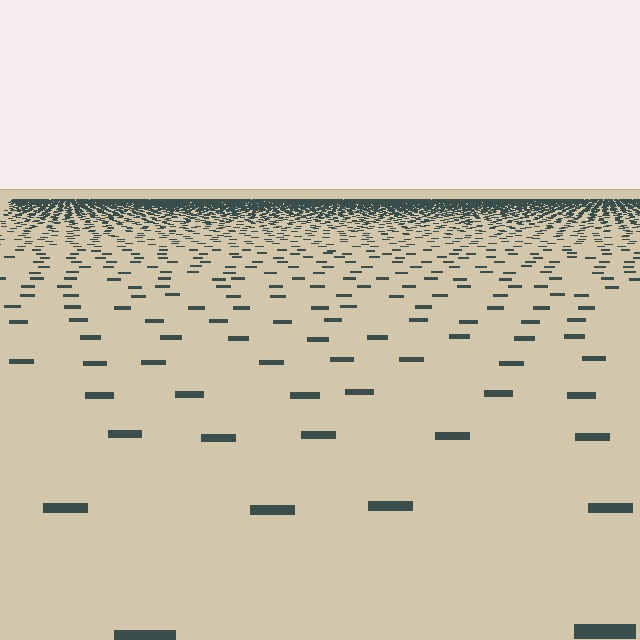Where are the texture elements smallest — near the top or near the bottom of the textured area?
Near the top.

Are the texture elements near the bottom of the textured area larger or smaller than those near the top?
Larger. Near the bottom, elements are closer to the viewer and appear at a bigger on-screen size.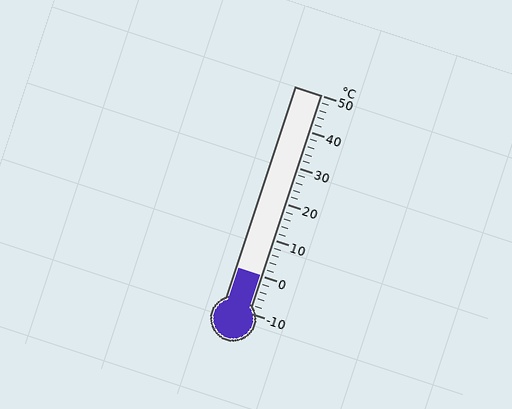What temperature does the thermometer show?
The thermometer shows approximately 0°C.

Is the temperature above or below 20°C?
The temperature is below 20°C.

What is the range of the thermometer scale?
The thermometer scale ranges from -10°C to 50°C.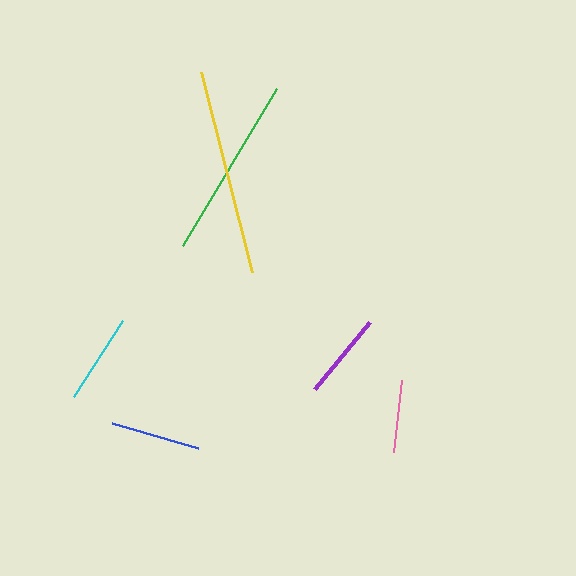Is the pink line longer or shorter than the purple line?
The purple line is longer than the pink line.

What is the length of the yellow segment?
The yellow segment is approximately 206 pixels long.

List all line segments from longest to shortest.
From longest to shortest: yellow, green, cyan, blue, purple, pink.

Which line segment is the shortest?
The pink line is the shortest at approximately 72 pixels.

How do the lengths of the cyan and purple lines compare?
The cyan and purple lines are approximately the same length.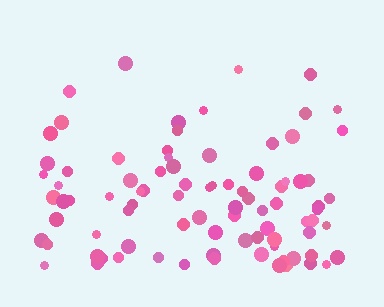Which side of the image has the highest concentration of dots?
The bottom.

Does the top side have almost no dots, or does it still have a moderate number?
Still a moderate number, just noticeably fewer than the bottom.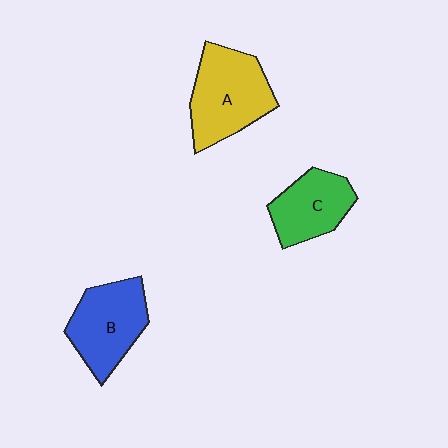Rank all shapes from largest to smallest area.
From largest to smallest: A (yellow), B (blue), C (green).